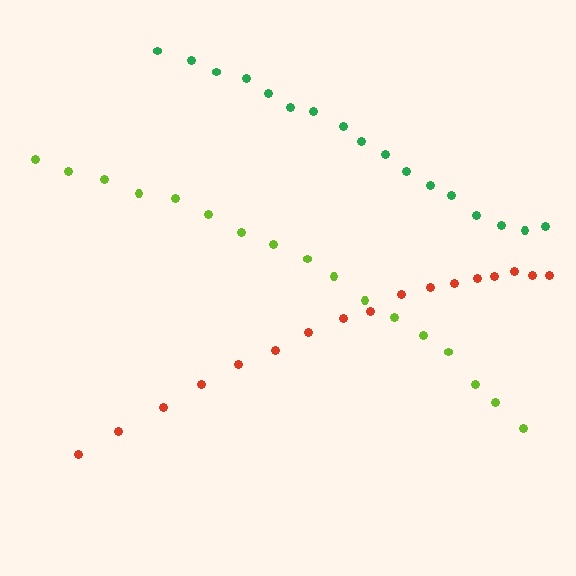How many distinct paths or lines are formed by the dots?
There are 3 distinct paths.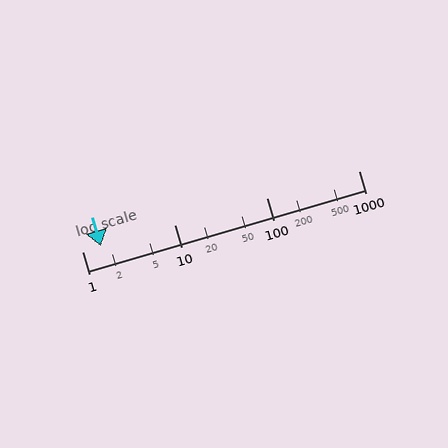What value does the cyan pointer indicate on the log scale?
The pointer indicates approximately 1.6.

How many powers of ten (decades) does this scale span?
The scale spans 3 decades, from 1 to 1000.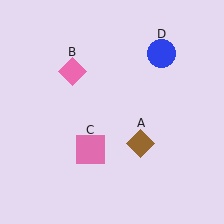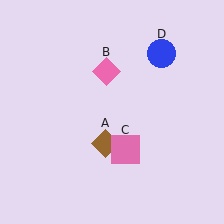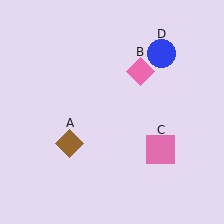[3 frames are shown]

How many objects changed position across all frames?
3 objects changed position: brown diamond (object A), pink diamond (object B), pink square (object C).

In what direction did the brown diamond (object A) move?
The brown diamond (object A) moved left.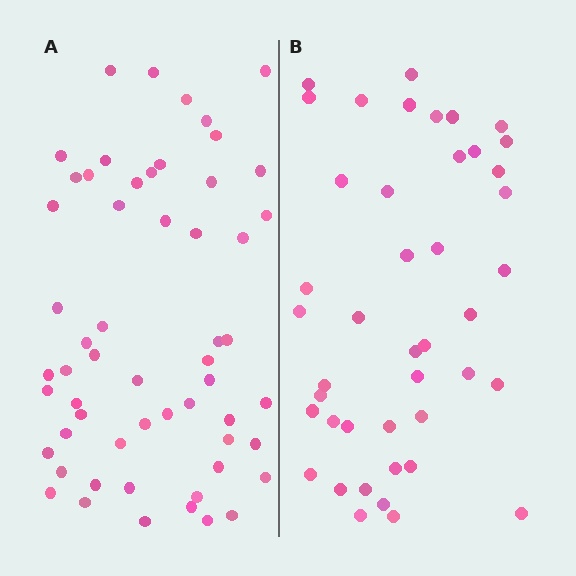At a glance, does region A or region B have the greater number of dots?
Region A (the left region) has more dots.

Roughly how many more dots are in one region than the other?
Region A has approximately 15 more dots than region B.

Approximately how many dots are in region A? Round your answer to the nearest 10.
About 60 dots. (The exact count is 57, which rounds to 60.)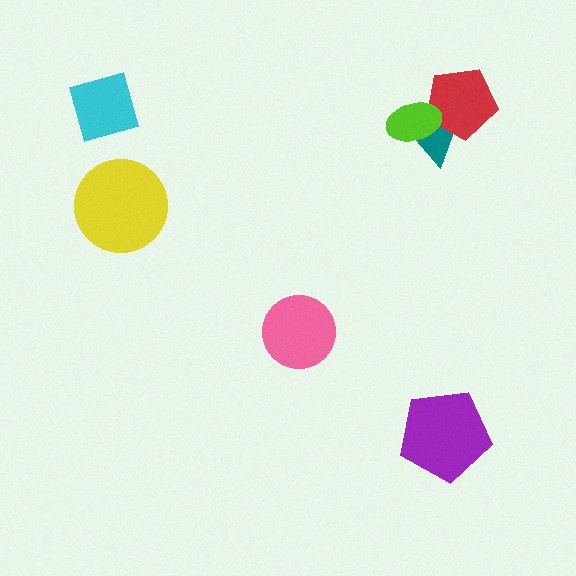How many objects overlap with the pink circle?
0 objects overlap with the pink circle.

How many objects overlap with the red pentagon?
2 objects overlap with the red pentagon.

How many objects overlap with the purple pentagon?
0 objects overlap with the purple pentagon.